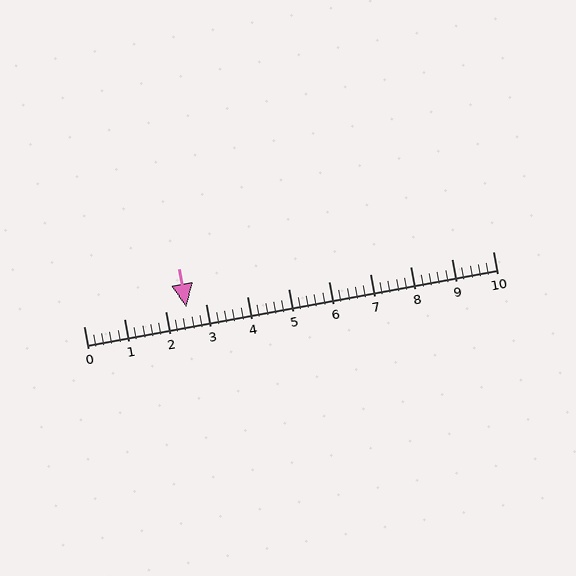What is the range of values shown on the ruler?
The ruler shows values from 0 to 10.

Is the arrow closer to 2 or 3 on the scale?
The arrow is closer to 3.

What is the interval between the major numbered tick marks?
The major tick marks are spaced 1 units apart.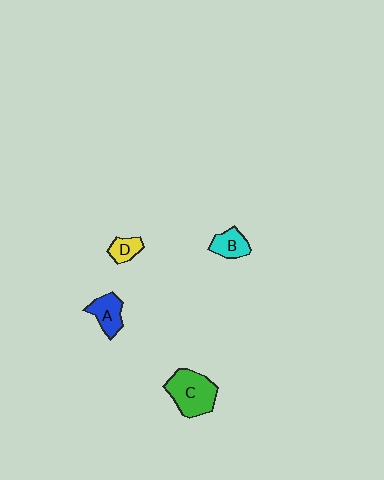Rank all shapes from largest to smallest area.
From largest to smallest: C (green), A (blue), B (cyan), D (yellow).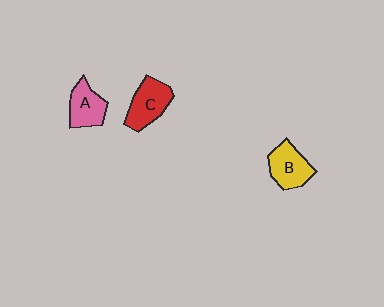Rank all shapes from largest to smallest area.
From largest to smallest: C (red), B (yellow), A (pink).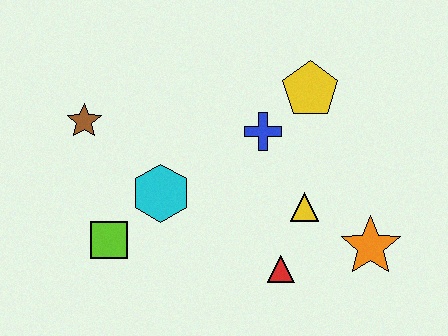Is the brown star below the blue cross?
No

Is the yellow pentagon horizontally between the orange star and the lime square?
Yes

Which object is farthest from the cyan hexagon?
The orange star is farthest from the cyan hexagon.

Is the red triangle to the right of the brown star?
Yes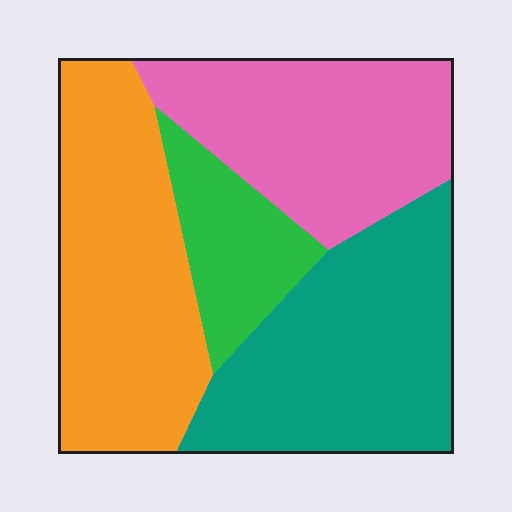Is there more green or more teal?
Teal.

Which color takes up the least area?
Green, at roughly 10%.